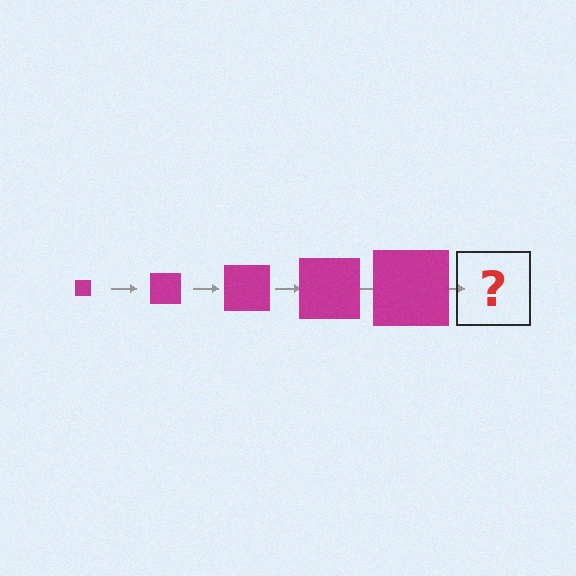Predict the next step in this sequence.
The next step is a magenta square, larger than the previous one.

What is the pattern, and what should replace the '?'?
The pattern is that the square gets progressively larger each step. The '?' should be a magenta square, larger than the previous one.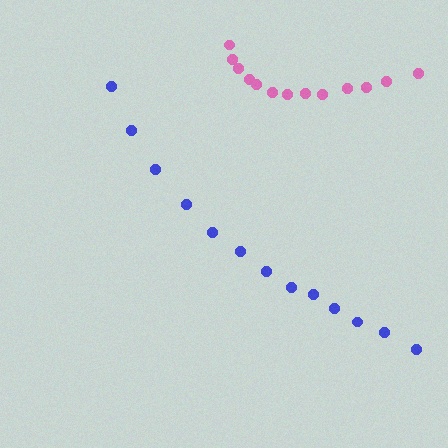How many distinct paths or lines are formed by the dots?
There are 2 distinct paths.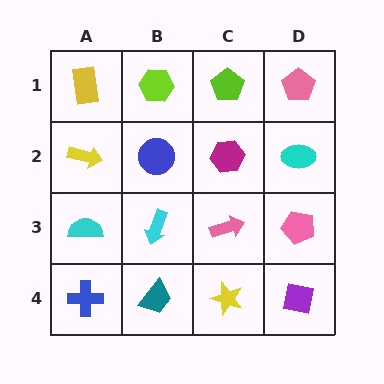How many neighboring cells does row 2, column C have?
4.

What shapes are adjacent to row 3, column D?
A cyan ellipse (row 2, column D), a purple square (row 4, column D), a pink arrow (row 3, column C).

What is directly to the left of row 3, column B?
A cyan semicircle.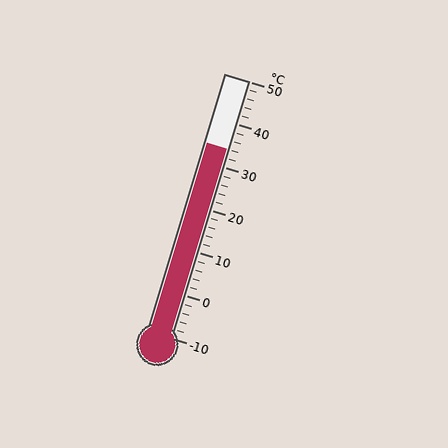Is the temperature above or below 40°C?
The temperature is below 40°C.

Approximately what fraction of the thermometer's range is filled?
The thermometer is filled to approximately 75% of its range.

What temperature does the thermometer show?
The thermometer shows approximately 34°C.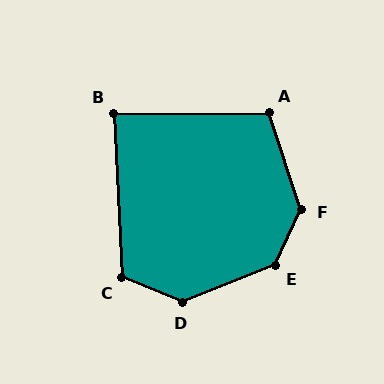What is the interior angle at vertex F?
Approximately 136 degrees (obtuse).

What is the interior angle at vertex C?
Approximately 115 degrees (obtuse).